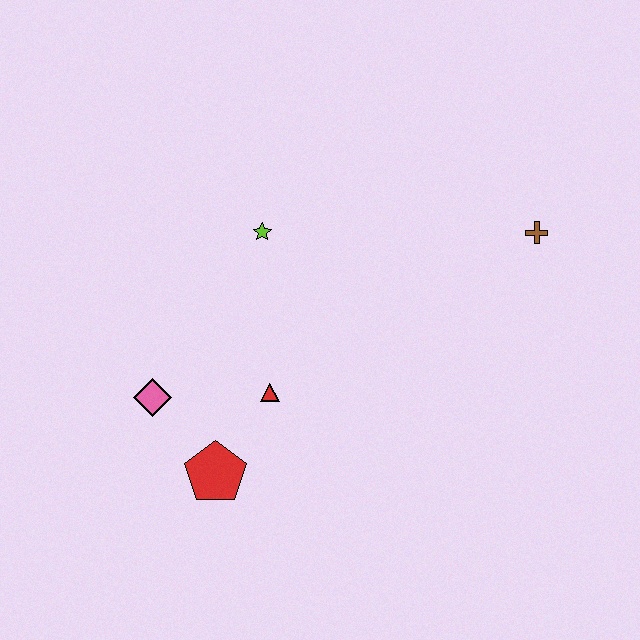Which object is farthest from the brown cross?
The pink diamond is farthest from the brown cross.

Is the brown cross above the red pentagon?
Yes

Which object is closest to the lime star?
The red triangle is closest to the lime star.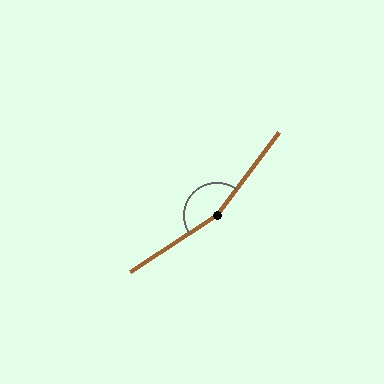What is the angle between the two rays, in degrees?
Approximately 160 degrees.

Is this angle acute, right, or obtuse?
It is obtuse.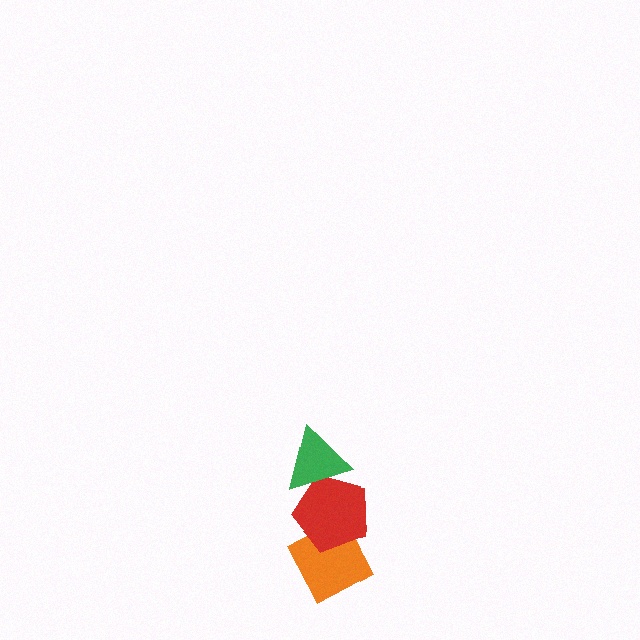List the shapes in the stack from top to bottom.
From top to bottom: the green triangle, the red pentagon, the orange diamond.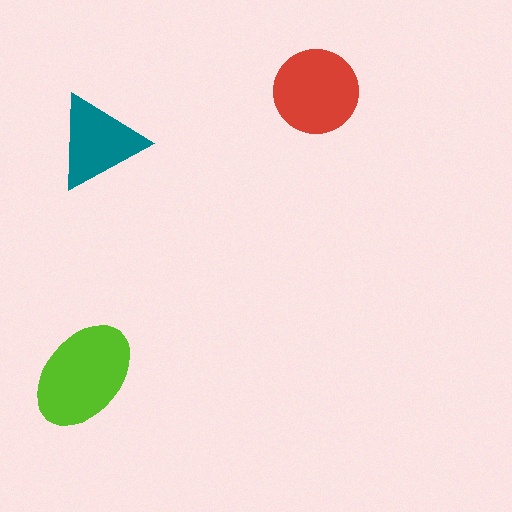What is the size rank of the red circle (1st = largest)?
2nd.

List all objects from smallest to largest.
The teal triangle, the red circle, the lime ellipse.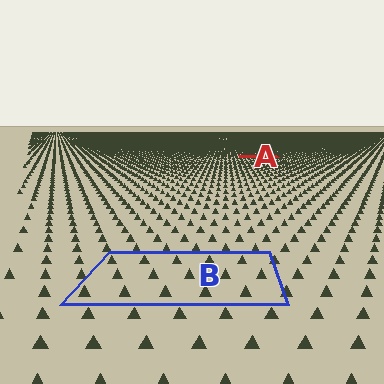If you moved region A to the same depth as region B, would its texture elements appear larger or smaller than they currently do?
They would appear larger. At a closer depth, the same texture elements are projected at a bigger on-screen size.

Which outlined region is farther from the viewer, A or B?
Region A is farther from the viewer — the texture elements inside it appear smaller and more densely packed.